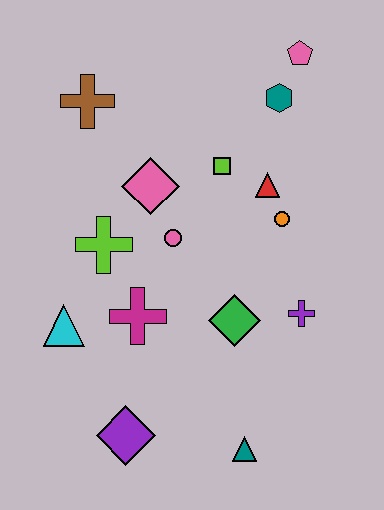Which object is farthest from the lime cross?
The pink pentagon is farthest from the lime cross.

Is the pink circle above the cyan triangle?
Yes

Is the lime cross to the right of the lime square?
No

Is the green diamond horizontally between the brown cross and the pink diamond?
No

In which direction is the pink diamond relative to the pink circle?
The pink diamond is above the pink circle.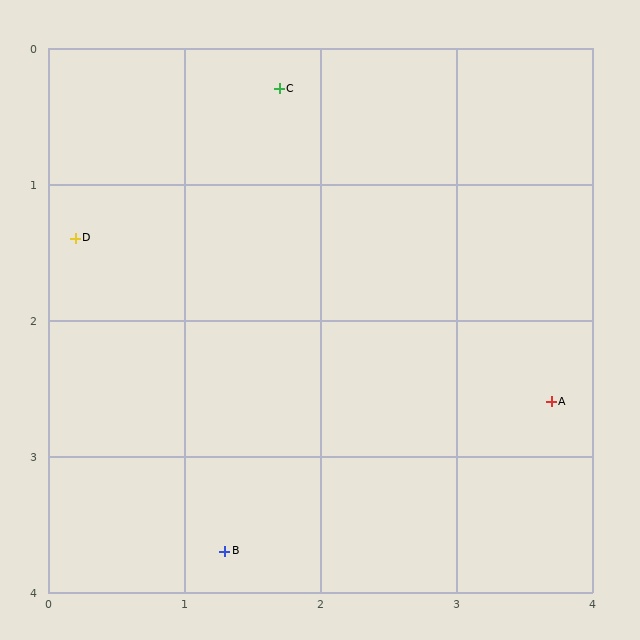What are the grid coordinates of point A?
Point A is at approximately (3.7, 2.6).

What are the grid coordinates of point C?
Point C is at approximately (1.7, 0.3).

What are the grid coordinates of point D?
Point D is at approximately (0.2, 1.4).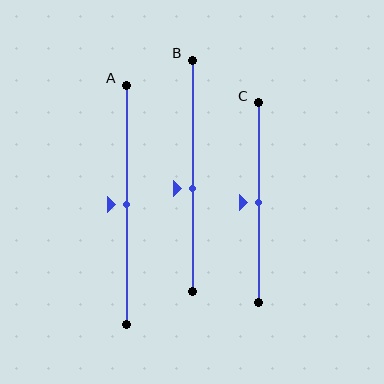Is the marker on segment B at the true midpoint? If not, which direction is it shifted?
No, the marker on segment B is shifted downward by about 5% of the segment length.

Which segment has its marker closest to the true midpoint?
Segment A has its marker closest to the true midpoint.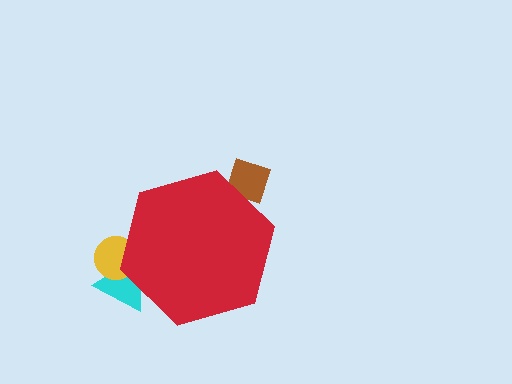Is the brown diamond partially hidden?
Yes, the brown diamond is partially hidden behind the red hexagon.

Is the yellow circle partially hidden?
Yes, the yellow circle is partially hidden behind the red hexagon.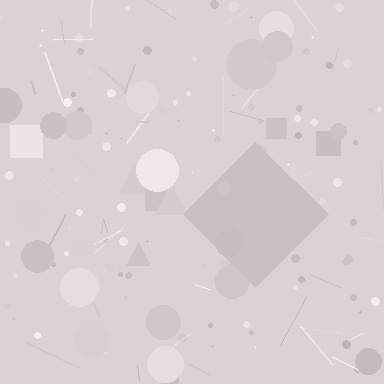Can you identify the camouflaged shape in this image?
The camouflaged shape is a diamond.